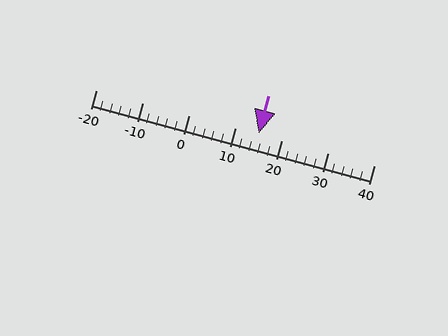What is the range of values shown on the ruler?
The ruler shows values from -20 to 40.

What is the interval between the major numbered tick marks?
The major tick marks are spaced 10 units apart.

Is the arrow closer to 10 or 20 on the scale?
The arrow is closer to 20.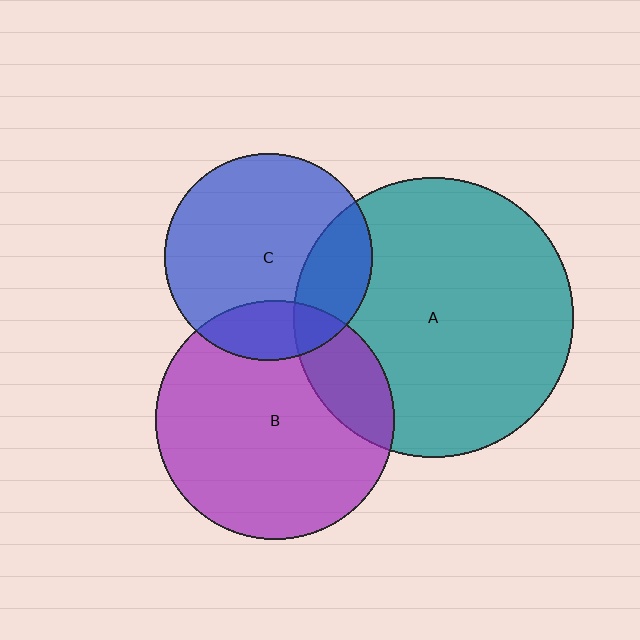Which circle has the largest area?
Circle A (teal).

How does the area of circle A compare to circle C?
Approximately 1.8 times.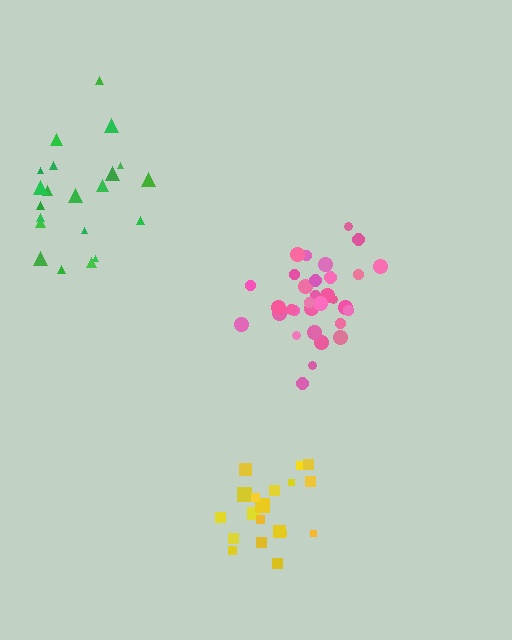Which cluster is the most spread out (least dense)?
Green.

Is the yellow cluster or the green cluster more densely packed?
Yellow.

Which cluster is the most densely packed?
Pink.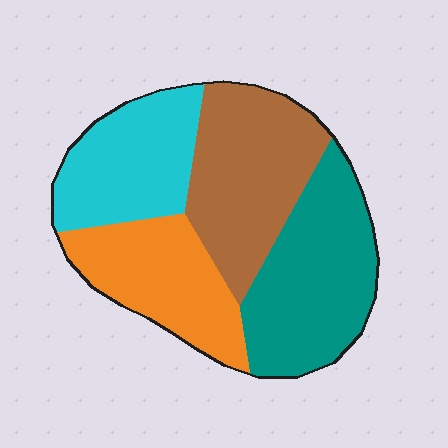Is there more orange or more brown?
Brown.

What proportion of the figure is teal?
Teal covers around 30% of the figure.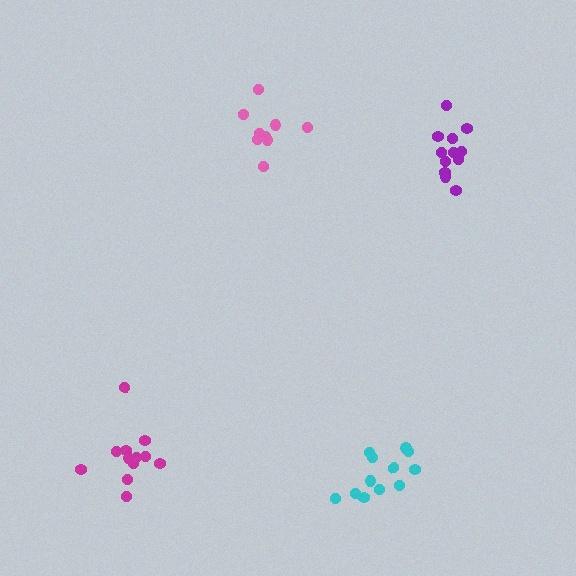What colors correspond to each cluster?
The clusters are colored: cyan, purple, pink, magenta.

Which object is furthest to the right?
The purple cluster is rightmost.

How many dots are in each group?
Group 1: 12 dots, Group 2: 12 dots, Group 3: 9 dots, Group 4: 12 dots (45 total).